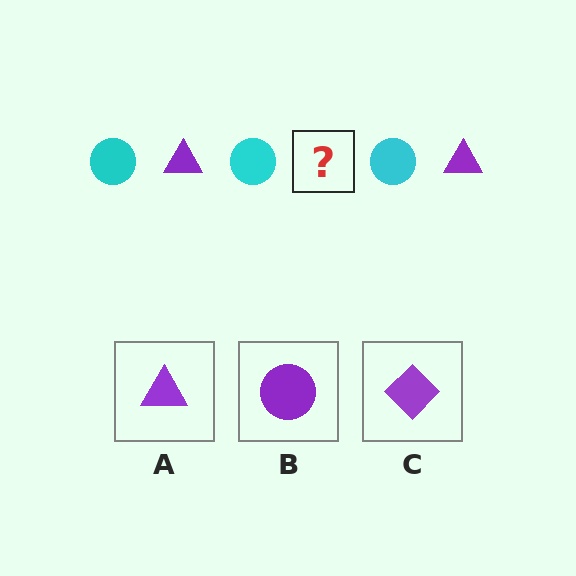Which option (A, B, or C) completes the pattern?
A.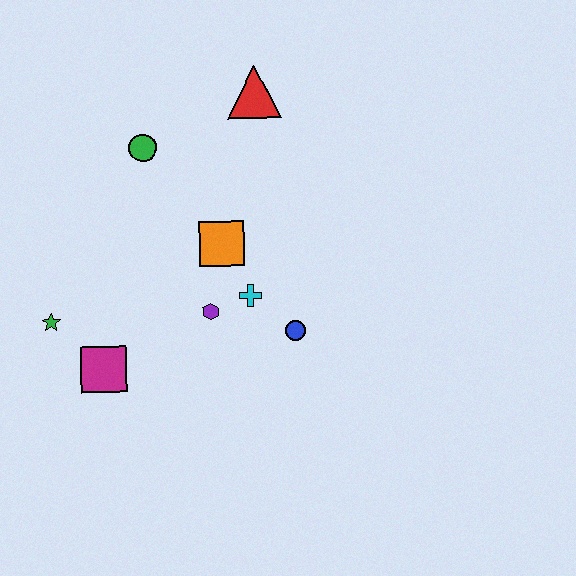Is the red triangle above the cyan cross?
Yes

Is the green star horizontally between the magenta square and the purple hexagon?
No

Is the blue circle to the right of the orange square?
Yes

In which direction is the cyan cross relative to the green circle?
The cyan cross is below the green circle.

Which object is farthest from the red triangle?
The magenta square is farthest from the red triangle.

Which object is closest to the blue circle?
The cyan cross is closest to the blue circle.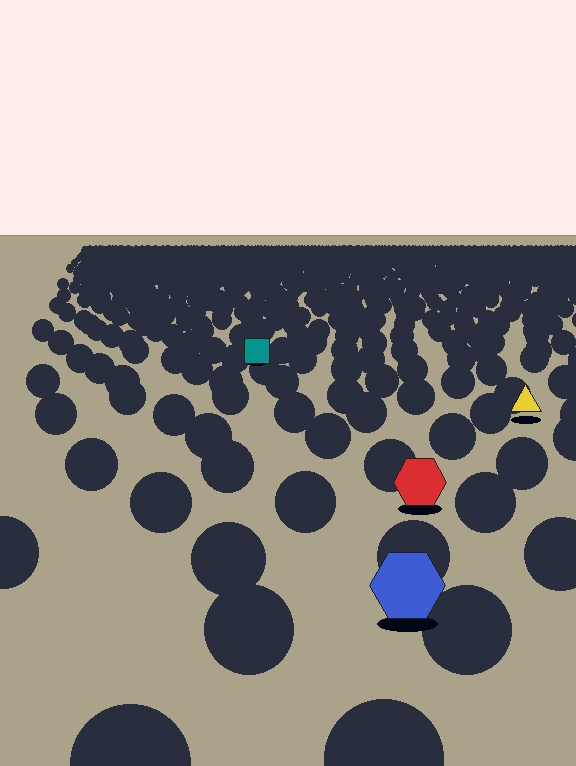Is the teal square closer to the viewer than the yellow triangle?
No. The yellow triangle is closer — you can tell from the texture gradient: the ground texture is coarser near it.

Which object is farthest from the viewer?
The teal square is farthest from the viewer. It appears smaller and the ground texture around it is denser.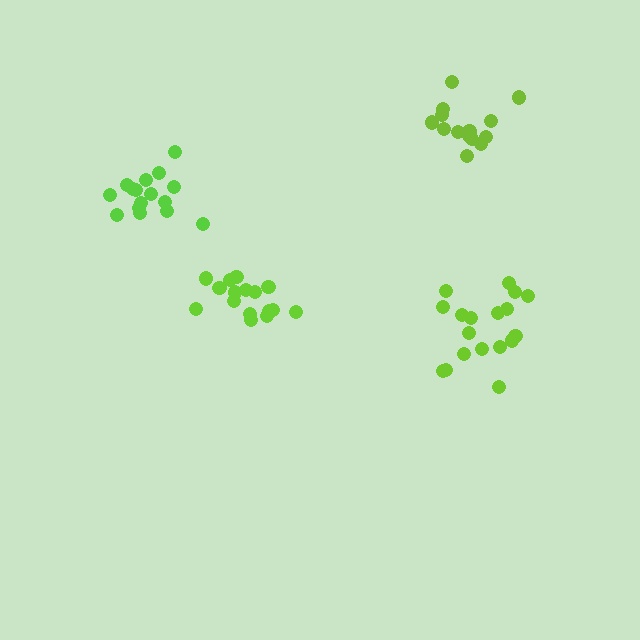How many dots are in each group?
Group 1: 16 dots, Group 2: 14 dots, Group 3: 16 dots, Group 4: 18 dots (64 total).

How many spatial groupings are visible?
There are 4 spatial groupings.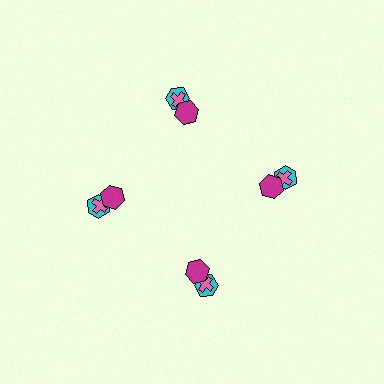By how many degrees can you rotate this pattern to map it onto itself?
The pattern maps onto itself every 90 degrees of rotation.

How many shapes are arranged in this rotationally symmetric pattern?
There are 12 shapes, arranged in 4 groups of 3.